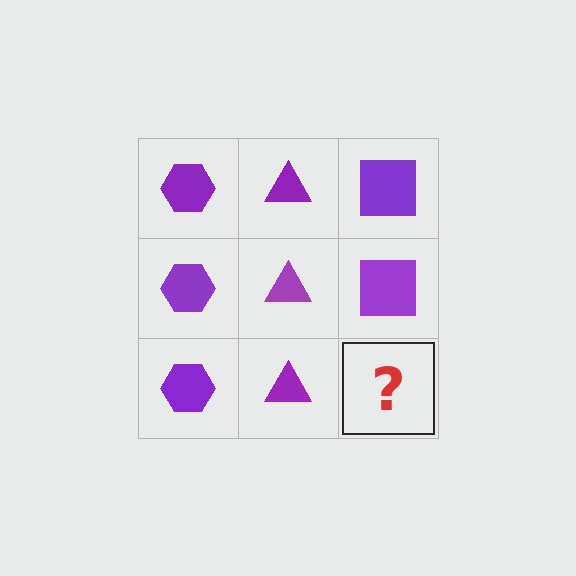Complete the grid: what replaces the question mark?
The question mark should be replaced with a purple square.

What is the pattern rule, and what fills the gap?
The rule is that each column has a consistent shape. The gap should be filled with a purple square.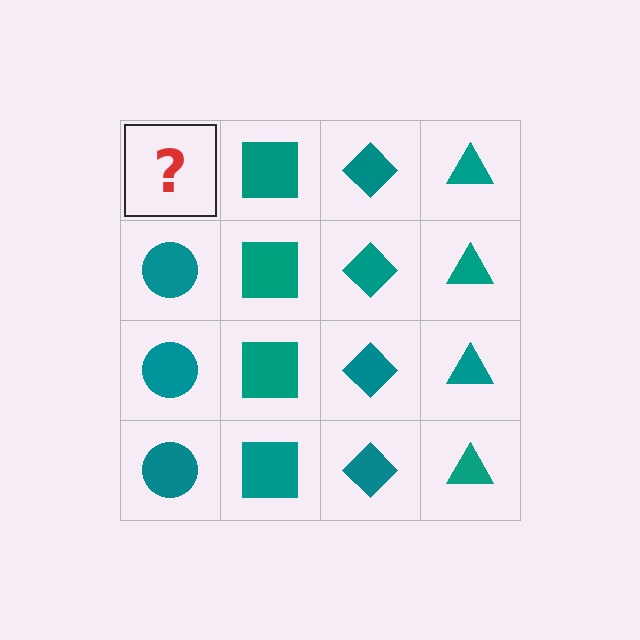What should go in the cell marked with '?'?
The missing cell should contain a teal circle.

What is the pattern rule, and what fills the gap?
The rule is that each column has a consistent shape. The gap should be filled with a teal circle.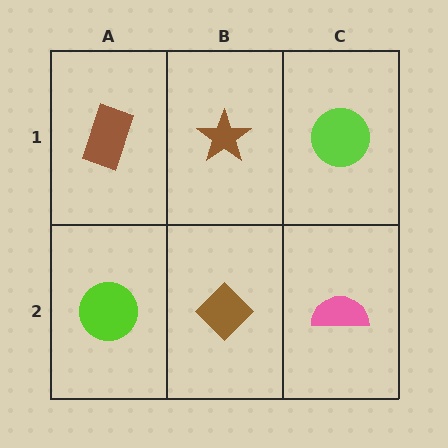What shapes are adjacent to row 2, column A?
A brown rectangle (row 1, column A), a brown diamond (row 2, column B).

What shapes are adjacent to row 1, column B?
A brown diamond (row 2, column B), a brown rectangle (row 1, column A), a lime circle (row 1, column C).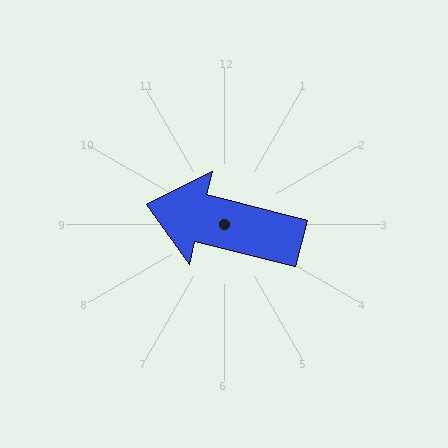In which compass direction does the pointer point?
West.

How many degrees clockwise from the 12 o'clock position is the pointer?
Approximately 284 degrees.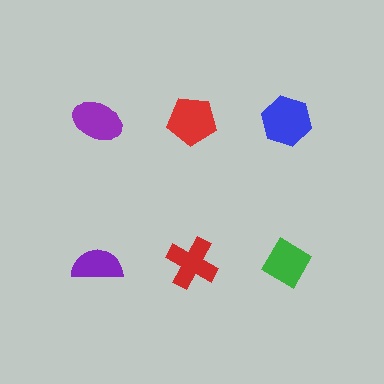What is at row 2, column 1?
A purple semicircle.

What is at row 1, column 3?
A blue hexagon.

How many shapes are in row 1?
3 shapes.